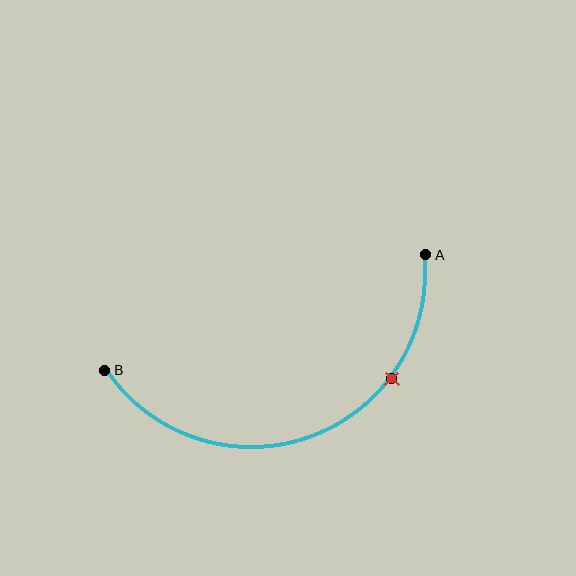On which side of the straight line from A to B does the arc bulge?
The arc bulges below the straight line connecting A and B.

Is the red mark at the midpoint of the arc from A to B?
No. The red mark lies on the arc but is closer to endpoint A. The arc midpoint would be at the point on the curve equidistant along the arc from both A and B.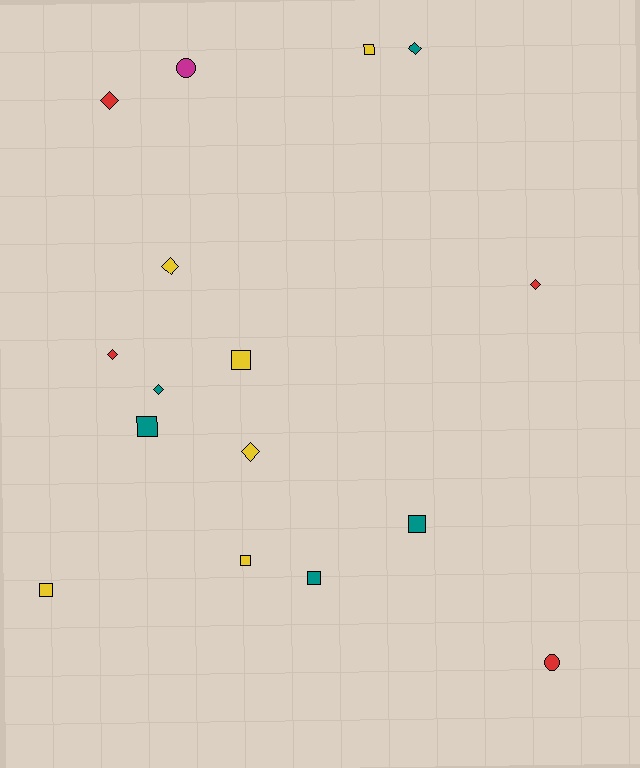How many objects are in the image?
There are 16 objects.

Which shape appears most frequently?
Diamond, with 7 objects.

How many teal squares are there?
There are 3 teal squares.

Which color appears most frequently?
Yellow, with 6 objects.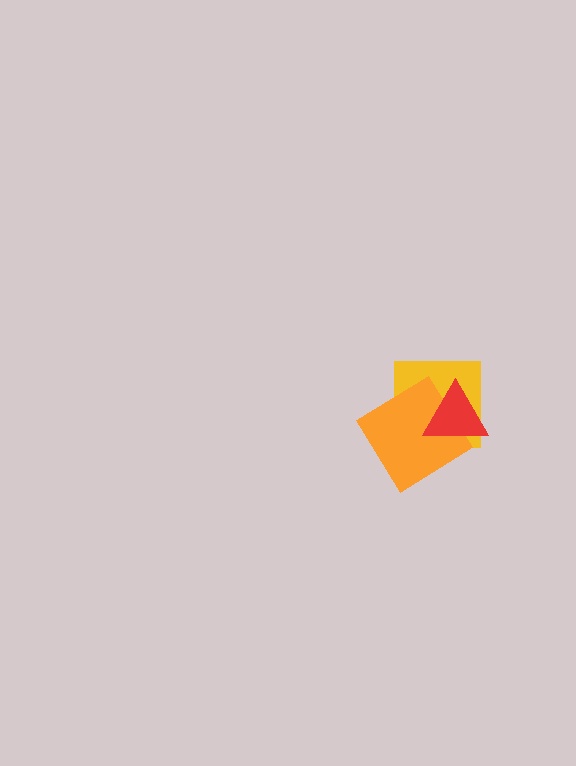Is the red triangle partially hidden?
No, no other shape covers it.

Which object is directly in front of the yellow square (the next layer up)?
The orange diamond is directly in front of the yellow square.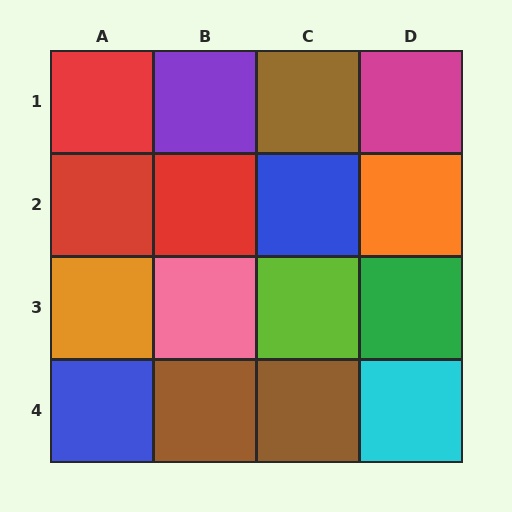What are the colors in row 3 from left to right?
Orange, pink, lime, green.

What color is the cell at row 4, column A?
Blue.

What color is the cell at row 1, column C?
Brown.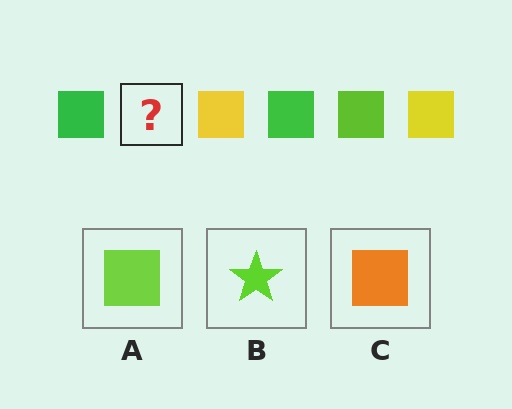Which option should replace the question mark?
Option A.